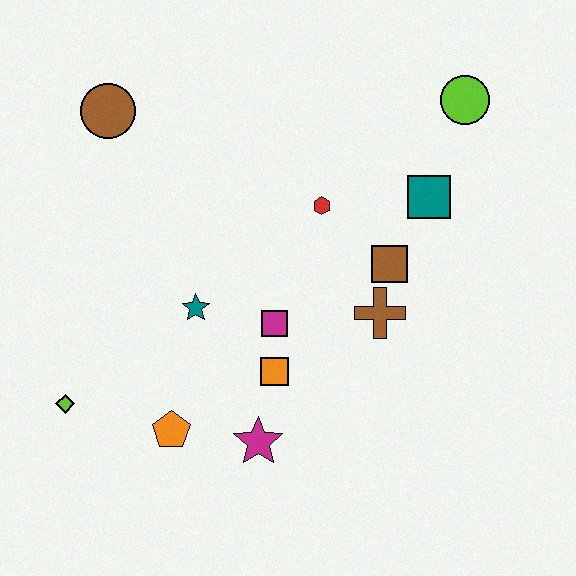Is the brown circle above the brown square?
Yes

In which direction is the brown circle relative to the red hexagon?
The brown circle is to the left of the red hexagon.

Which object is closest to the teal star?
The magenta square is closest to the teal star.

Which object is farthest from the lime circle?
The lime diamond is farthest from the lime circle.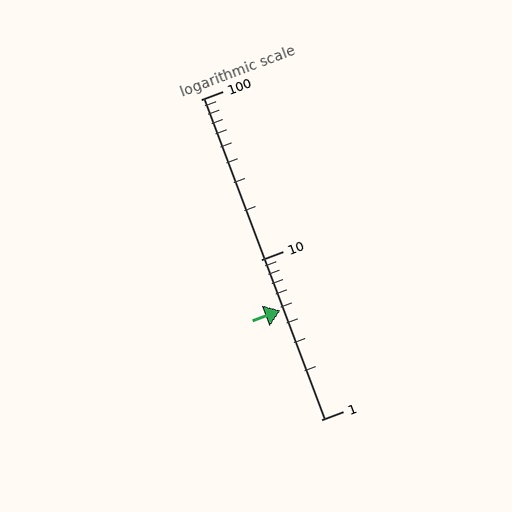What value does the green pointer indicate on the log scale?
The pointer indicates approximately 4.8.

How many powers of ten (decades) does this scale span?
The scale spans 2 decades, from 1 to 100.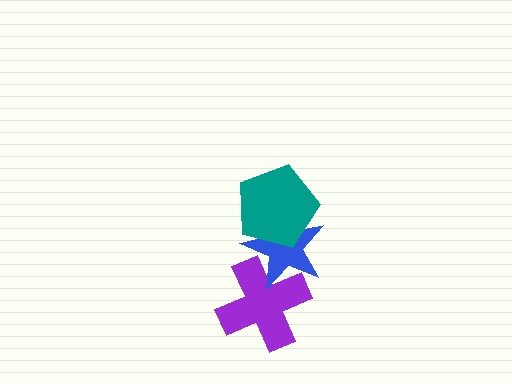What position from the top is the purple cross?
The purple cross is 3rd from the top.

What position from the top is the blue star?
The blue star is 2nd from the top.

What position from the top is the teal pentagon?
The teal pentagon is 1st from the top.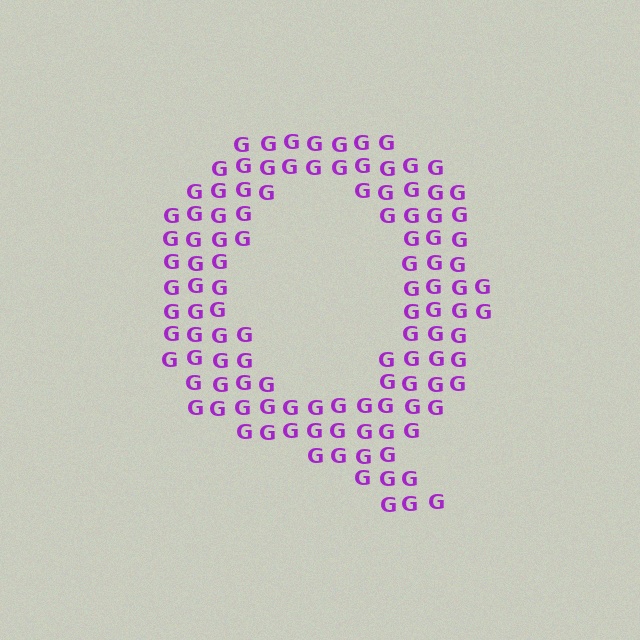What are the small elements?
The small elements are letter G's.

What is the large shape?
The large shape is the letter Q.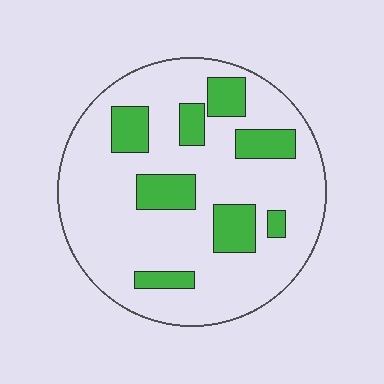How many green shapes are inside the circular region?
8.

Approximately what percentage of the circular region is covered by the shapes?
Approximately 20%.